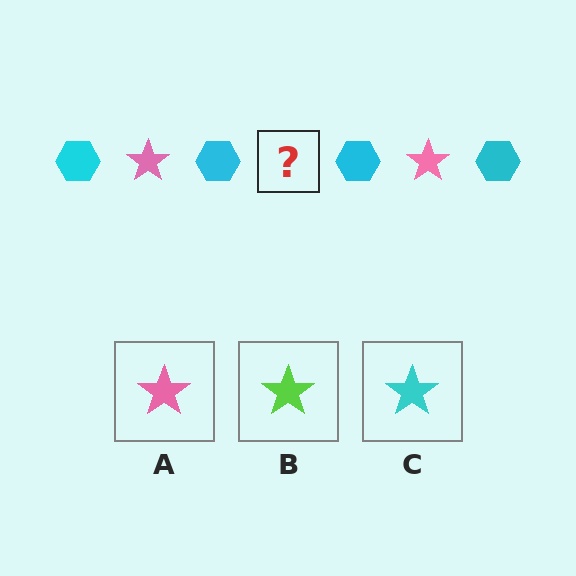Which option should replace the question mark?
Option A.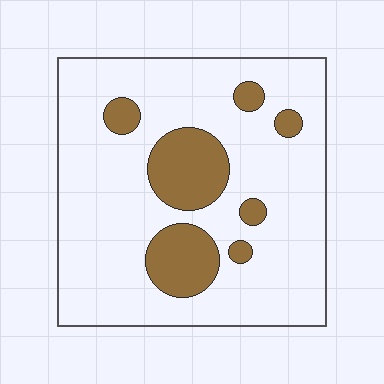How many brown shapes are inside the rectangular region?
7.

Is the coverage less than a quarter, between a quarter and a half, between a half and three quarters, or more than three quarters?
Less than a quarter.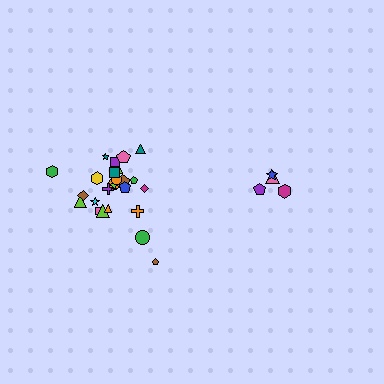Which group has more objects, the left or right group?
The left group.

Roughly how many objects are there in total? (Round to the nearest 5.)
Roughly 30 objects in total.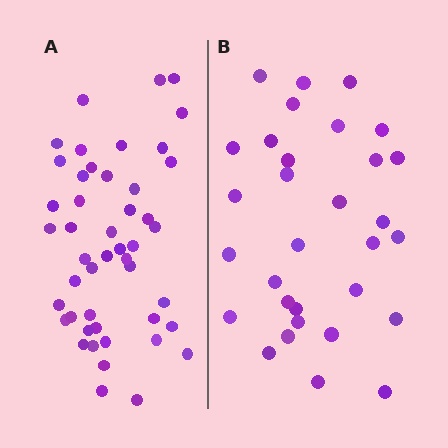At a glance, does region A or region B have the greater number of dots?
Region A (the left region) has more dots.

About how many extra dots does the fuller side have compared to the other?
Region A has approximately 15 more dots than region B.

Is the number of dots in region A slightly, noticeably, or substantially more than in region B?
Region A has substantially more. The ratio is roughly 1.5 to 1.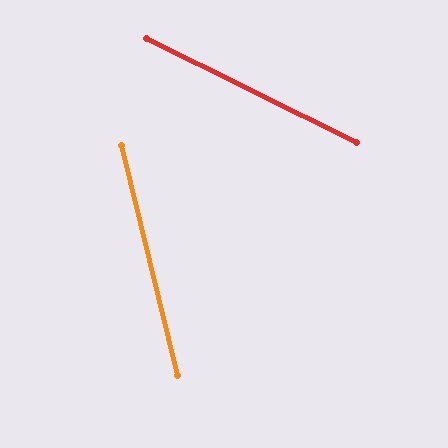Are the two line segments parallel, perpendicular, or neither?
Neither parallel nor perpendicular — they differ by about 50°.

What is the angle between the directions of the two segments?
Approximately 50 degrees.